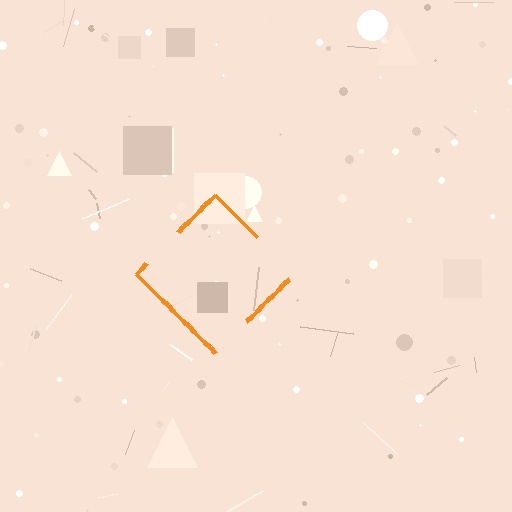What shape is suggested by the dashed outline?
The dashed outline suggests a diamond.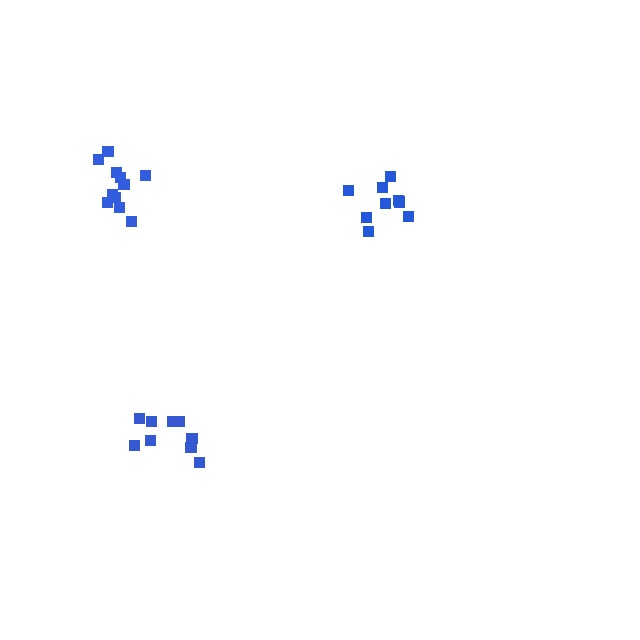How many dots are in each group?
Group 1: 9 dots, Group 2: 9 dots, Group 3: 11 dots (29 total).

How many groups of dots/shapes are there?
There are 3 groups.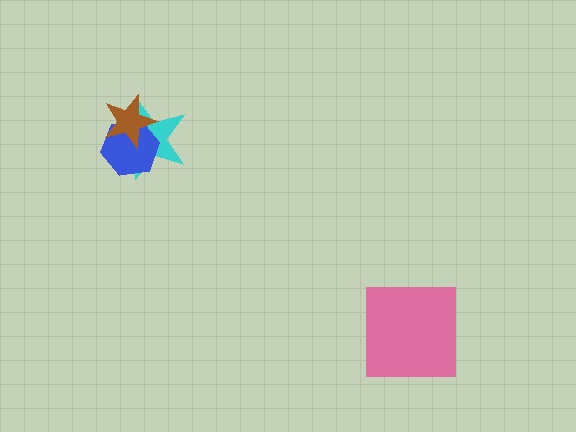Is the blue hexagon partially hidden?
Yes, it is partially covered by another shape.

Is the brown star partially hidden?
No, no other shape covers it.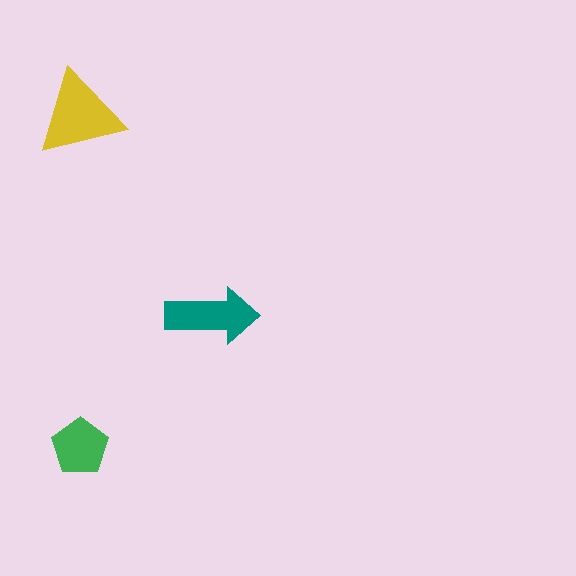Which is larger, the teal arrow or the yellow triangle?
The yellow triangle.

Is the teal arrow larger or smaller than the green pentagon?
Larger.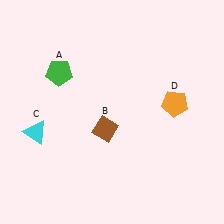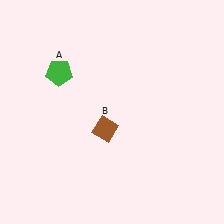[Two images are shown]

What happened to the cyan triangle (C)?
The cyan triangle (C) was removed in Image 2. It was in the bottom-left area of Image 1.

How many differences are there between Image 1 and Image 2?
There are 2 differences between the two images.